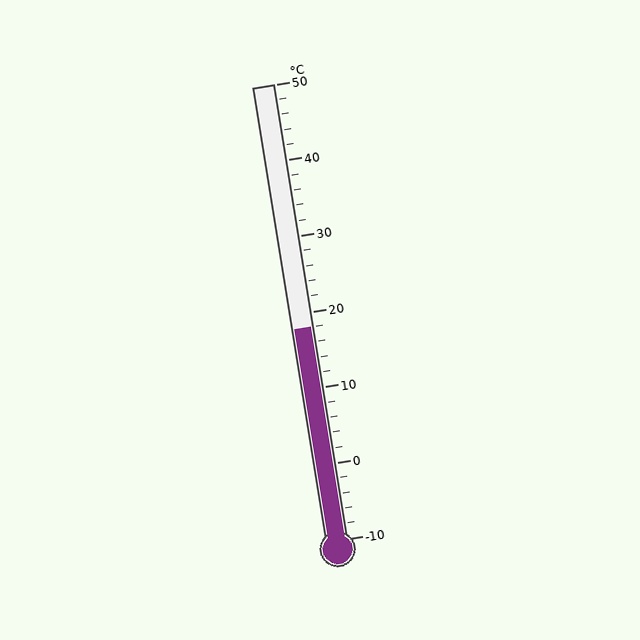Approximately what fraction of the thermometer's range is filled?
The thermometer is filled to approximately 45% of its range.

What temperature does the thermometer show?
The thermometer shows approximately 18°C.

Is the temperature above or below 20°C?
The temperature is below 20°C.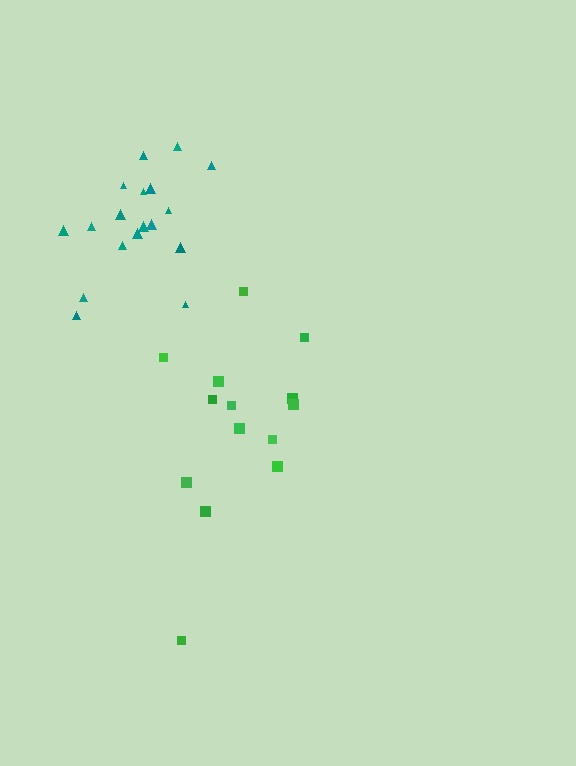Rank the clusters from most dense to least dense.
teal, green.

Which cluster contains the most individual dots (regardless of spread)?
Teal (18).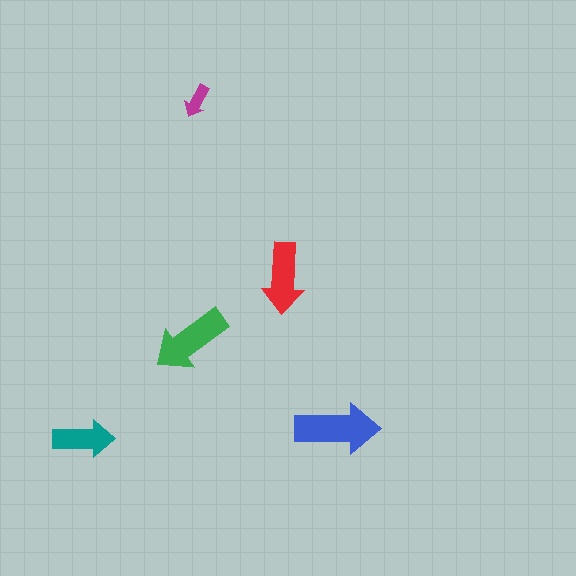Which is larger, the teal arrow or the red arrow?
The red one.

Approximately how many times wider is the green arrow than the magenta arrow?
About 2.5 times wider.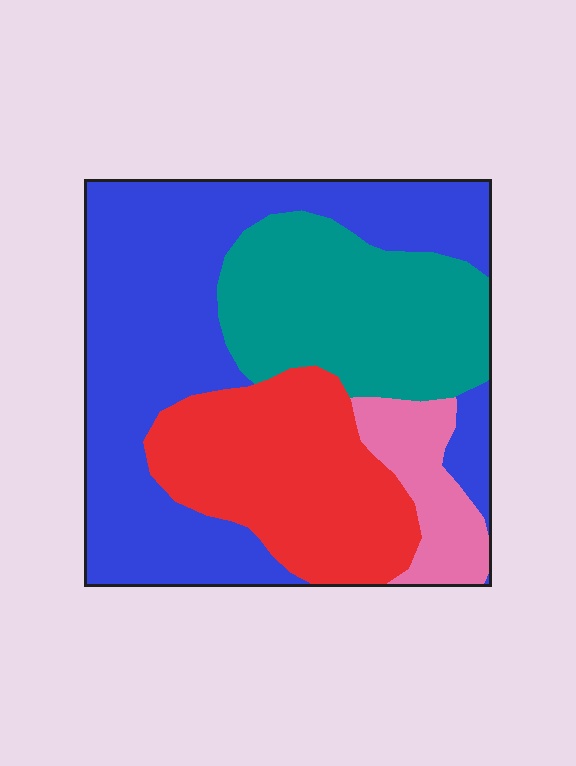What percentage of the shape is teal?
Teal takes up less than a quarter of the shape.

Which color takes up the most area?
Blue, at roughly 45%.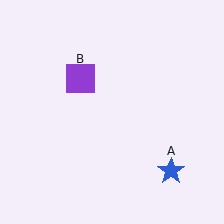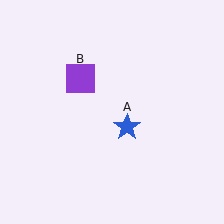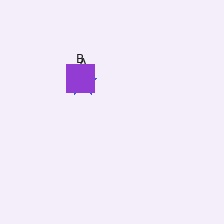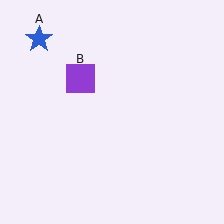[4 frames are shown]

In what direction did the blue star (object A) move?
The blue star (object A) moved up and to the left.